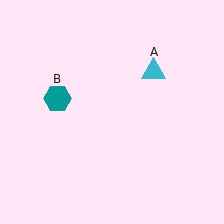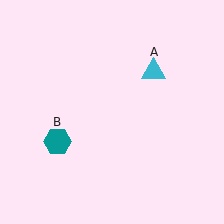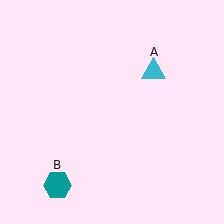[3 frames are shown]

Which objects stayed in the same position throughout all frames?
Cyan triangle (object A) remained stationary.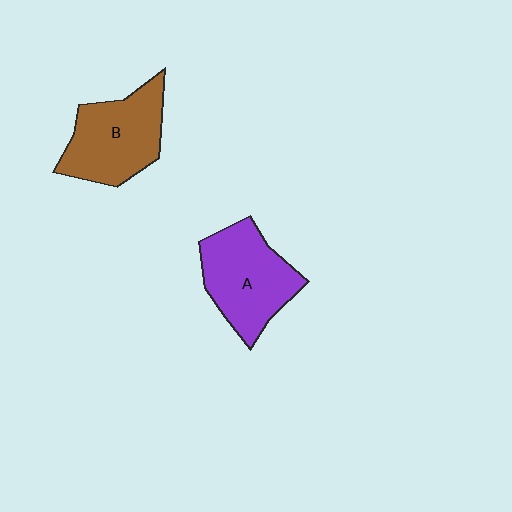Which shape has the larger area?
Shape A (purple).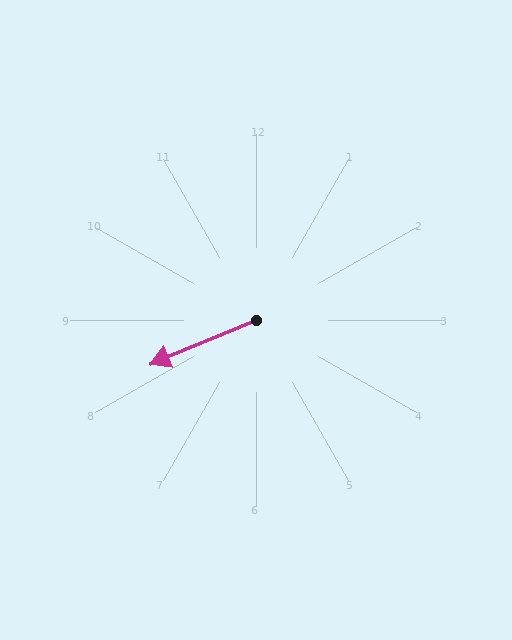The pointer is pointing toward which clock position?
Roughly 8 o'clock.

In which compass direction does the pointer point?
Southwest.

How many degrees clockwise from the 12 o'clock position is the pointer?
Approximately 247 degrees.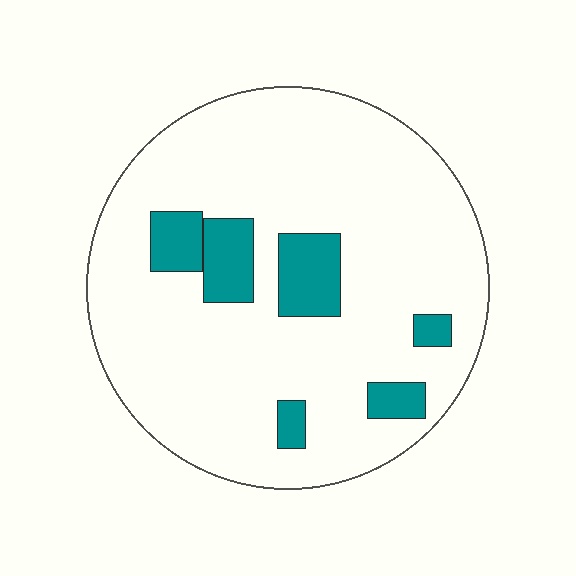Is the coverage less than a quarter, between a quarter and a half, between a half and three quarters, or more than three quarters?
Less than a quarter.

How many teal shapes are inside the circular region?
6.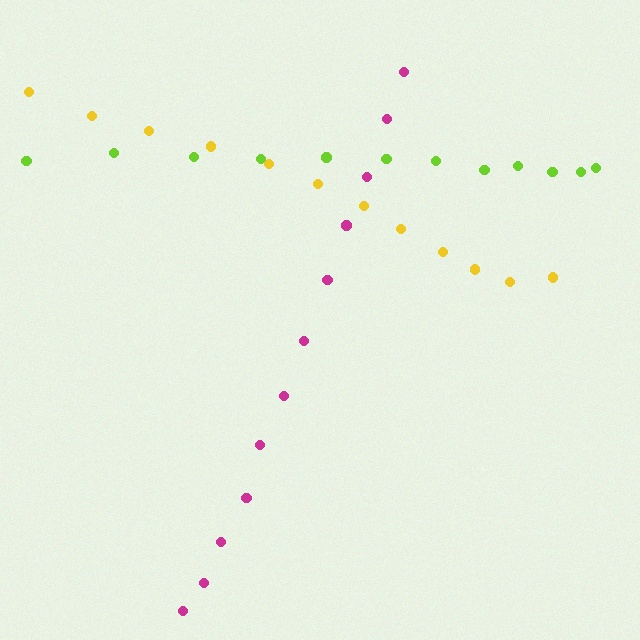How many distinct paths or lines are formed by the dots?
There are 3 distinct paths.